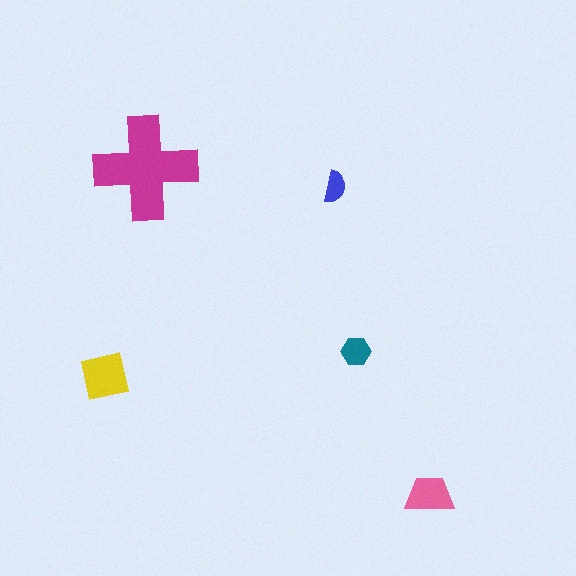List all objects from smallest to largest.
The blue semicircle, the teal hexagon, the pink trapezoid, the yellow square, the magenta cross.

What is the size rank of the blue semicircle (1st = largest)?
5th.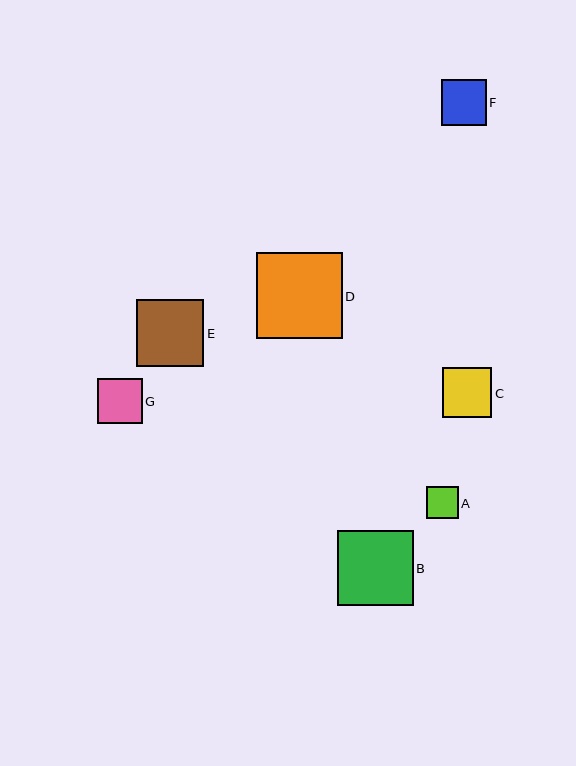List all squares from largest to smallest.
From largest to smallest: D, B, E, C, F, G, A.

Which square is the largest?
Square D is the largest with a size of approximately 86 pixels.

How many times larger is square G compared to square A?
Square G is approximately 1.4 times the size of square A.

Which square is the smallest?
Square A is the smallest with a size of approximately 32 pixels.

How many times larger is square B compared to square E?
Square B is approximately 1.1 times the size of square E.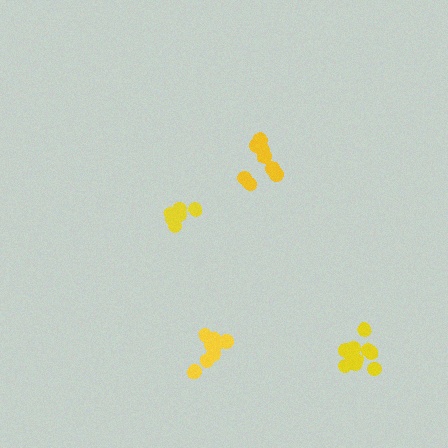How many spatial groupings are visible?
There are 4 spatial groupings.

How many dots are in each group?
Group 1: 9 dots, Group 2: 9 dots, Group 3: 6 dots, Group 4: 11 dots (35 total).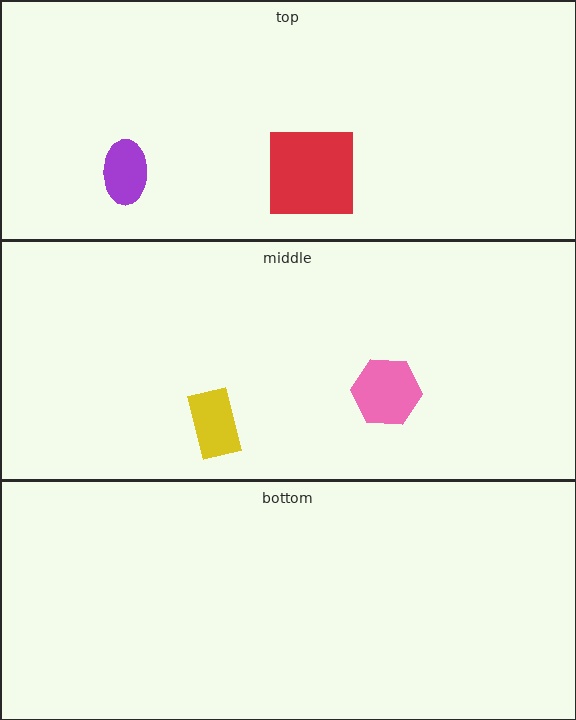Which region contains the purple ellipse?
The top region.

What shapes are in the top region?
The red square, the purple ellipse.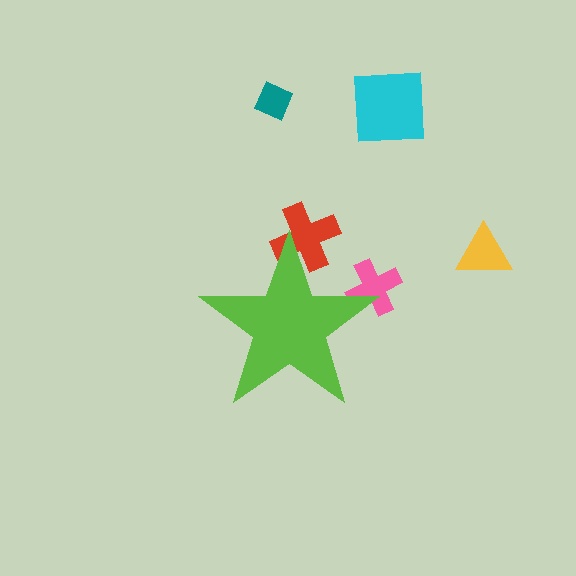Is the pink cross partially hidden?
Yes, the pink cross is partially hidden behind the lime star.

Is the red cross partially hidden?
Yes, the red cross is partially hidden behind the lime star.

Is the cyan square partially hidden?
No, the cyan square is fully visible.